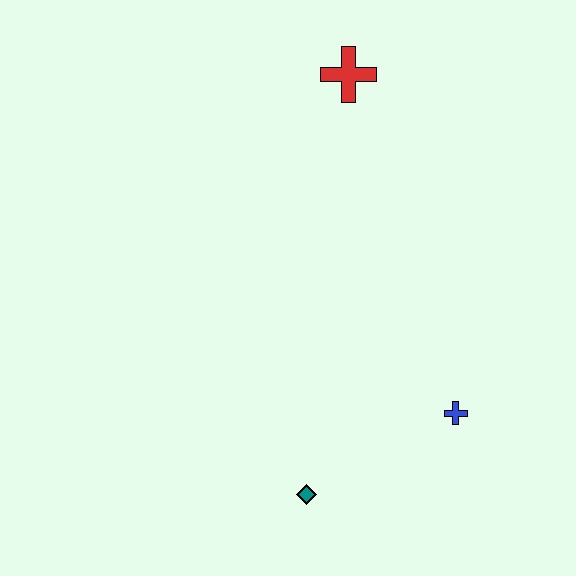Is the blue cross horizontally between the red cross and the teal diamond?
No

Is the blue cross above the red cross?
No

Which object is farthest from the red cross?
The teal diamond is farthest from the red cross.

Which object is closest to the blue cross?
The teal diamond is closest to the blue cross.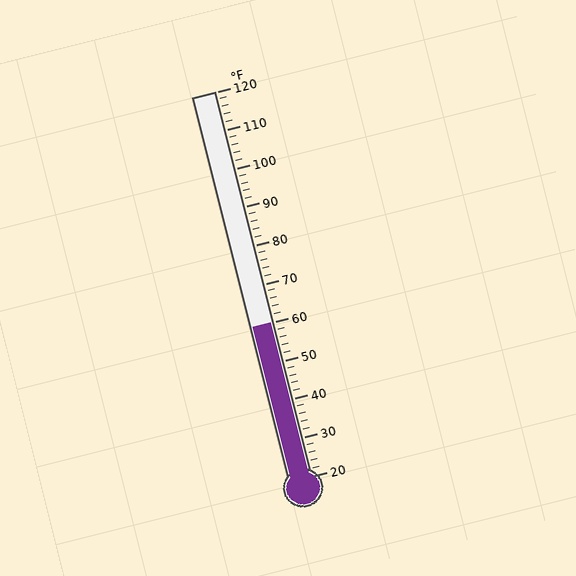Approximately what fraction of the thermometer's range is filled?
The thermometer is filled to approximately 40% of its range.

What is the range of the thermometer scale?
The thermometer scale ranges from 20°F to 120°F.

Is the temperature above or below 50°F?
The temperature is above 50°F.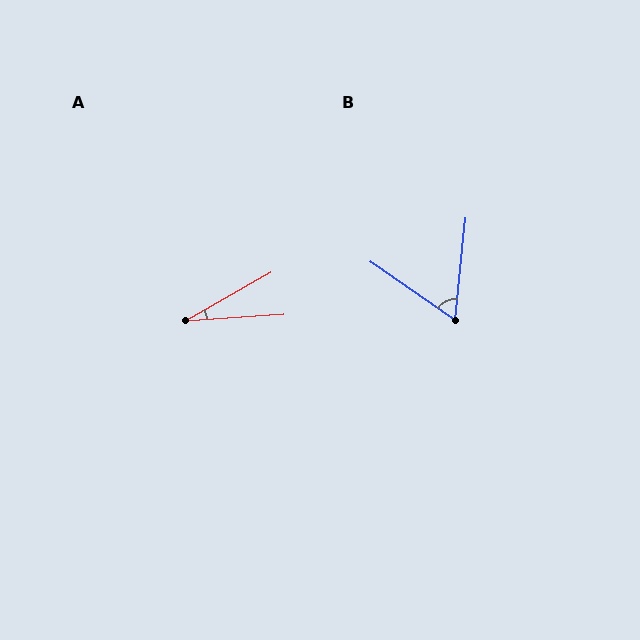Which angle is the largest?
B, at approximately 61 degrees.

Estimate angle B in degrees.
Approximately 61 degrees.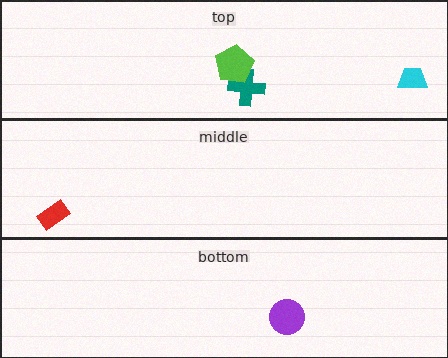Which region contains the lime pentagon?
The top region.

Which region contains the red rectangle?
The middle region.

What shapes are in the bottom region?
The purple circle.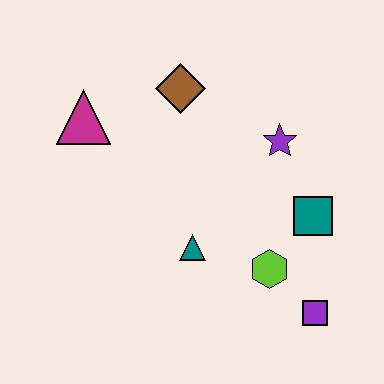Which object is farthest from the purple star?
The magenta triangle is farthest from the purple star.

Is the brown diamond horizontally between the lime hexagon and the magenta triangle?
Yes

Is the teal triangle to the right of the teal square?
No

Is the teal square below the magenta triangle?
Yes